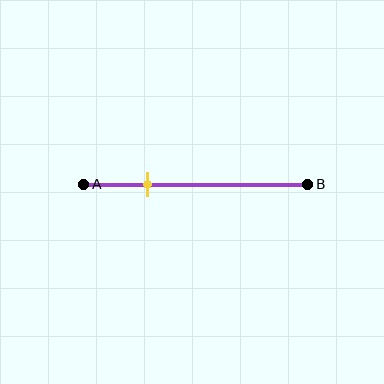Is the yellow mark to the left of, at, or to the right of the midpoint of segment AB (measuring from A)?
The yellow mark is to the left of the midpoint of segment AB.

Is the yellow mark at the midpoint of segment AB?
No, the mark is at about 30% from A, not at the 50% midpoint.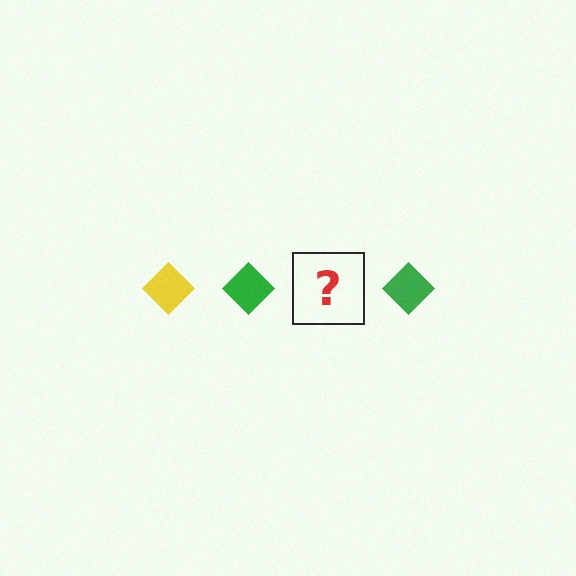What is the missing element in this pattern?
The missing element is a yellow diamond.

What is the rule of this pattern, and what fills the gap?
The rule is that the pattern cycles through yellow, green diamonds. The gap should be filled with a yellow diamond.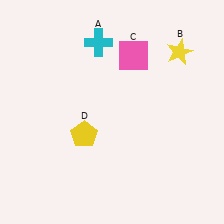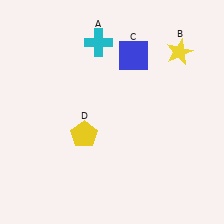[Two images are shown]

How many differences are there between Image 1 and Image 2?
There is 1 difference between the two images.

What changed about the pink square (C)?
In Image 1, C is pink. In Image 2, it changed to blue.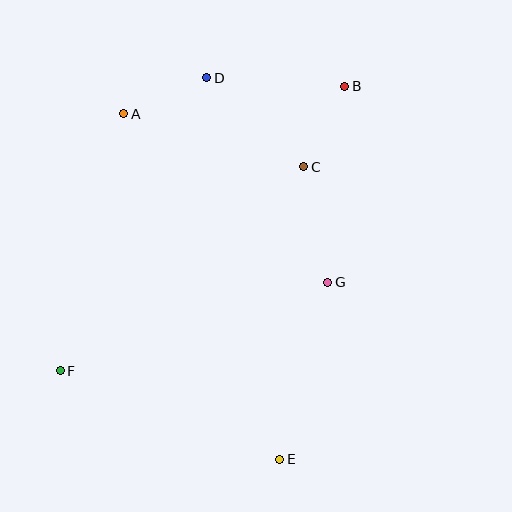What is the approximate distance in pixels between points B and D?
The distance between B and D is approximately 138 pixels.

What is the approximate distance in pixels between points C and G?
The distance between C and G is approximately 118 pixels.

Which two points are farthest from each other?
Points B and F are farthest from each other.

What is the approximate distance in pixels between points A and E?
The distance between A and E is approximately 379 pixels.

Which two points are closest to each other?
Points B and C are closest to each other.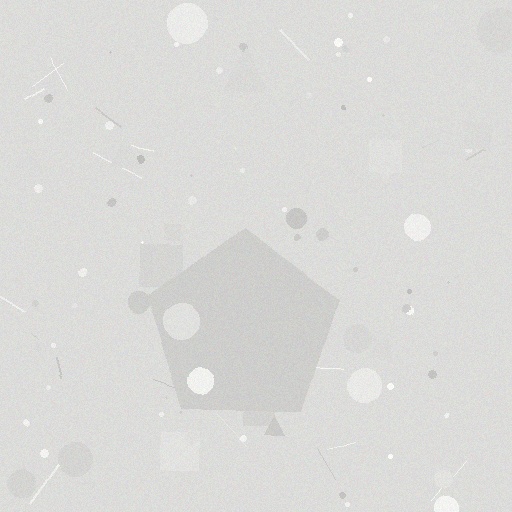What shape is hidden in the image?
A pentagon is hidden in the image.